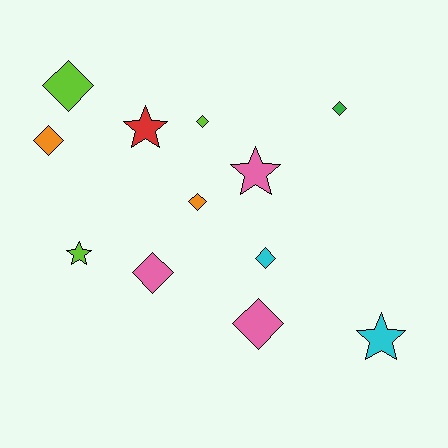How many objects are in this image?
There are 12 objects.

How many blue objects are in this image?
There are no blue objects.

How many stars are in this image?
There are 4 stars.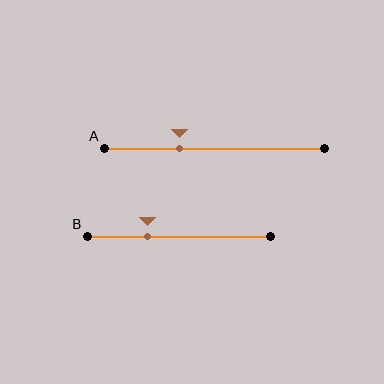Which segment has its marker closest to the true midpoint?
Segment A has its marker closest to the true midpoint.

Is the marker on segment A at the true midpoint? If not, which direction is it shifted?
No, the marker on segment A is shifted to the left by about 16% of the segment length.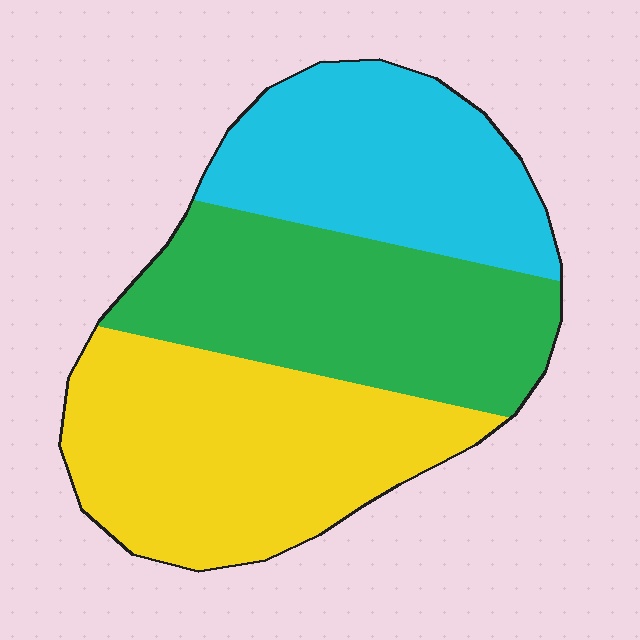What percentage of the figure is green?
Green takes up about one third (1/3) of the figure.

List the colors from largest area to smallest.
From largest to smallest: yellow, green, cyan.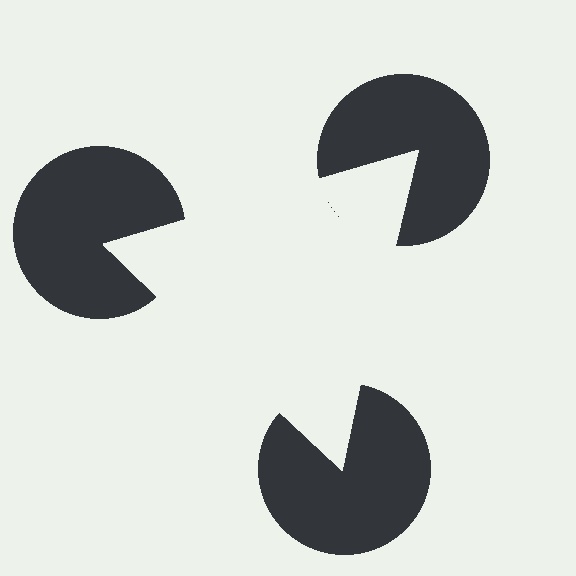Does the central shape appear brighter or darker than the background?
It typically appears slightly brighter than the background, even though no actual brightness change is drawn.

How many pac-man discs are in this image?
There are 3 — one at each vertex of the illusory triangle.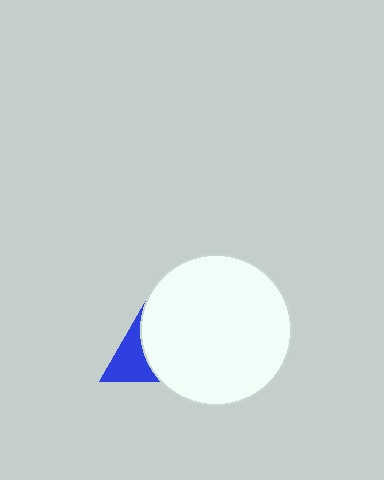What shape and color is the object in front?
The object in front is a white circle.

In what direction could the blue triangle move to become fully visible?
The blue triangle could move left. That would shift it out from behind the white circle entirely.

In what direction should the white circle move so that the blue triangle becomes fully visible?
The white circle should move right. That is the shortest direction to clear the overlap and leave the blue triangle fully visible.